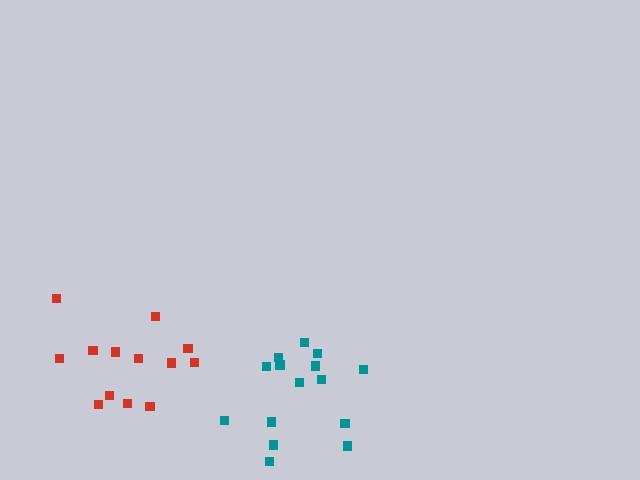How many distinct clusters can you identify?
There are 2 distinct clusters.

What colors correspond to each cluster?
The clusters are colored: teal, red.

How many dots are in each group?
Group 1: 15 dots, Group 2: 13 dots (28 total).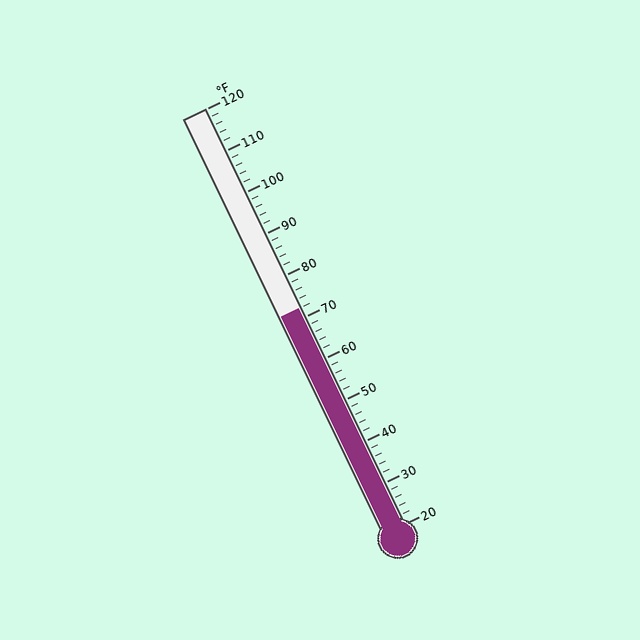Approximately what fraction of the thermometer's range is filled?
The thermometer is filled to approximately 50% of its range.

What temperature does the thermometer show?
The thermometer shows approximately 72°F.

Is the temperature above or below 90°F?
The temperature is below 90°F.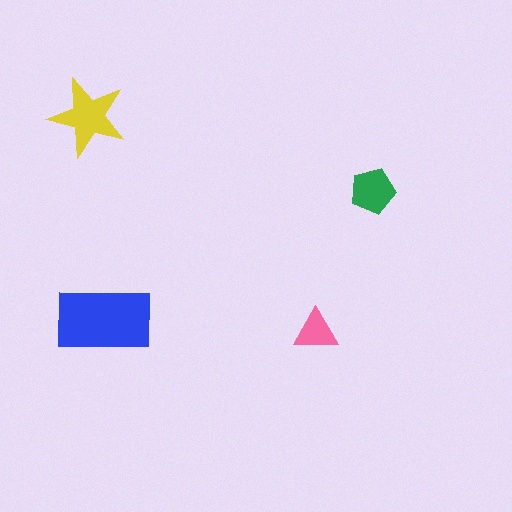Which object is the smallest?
The pink triangle.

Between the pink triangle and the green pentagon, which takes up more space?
The green pentagon.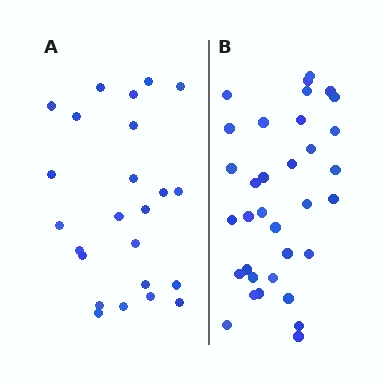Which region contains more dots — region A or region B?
Region B (the right region) has more dots.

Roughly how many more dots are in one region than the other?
Region B has roughly 10 or so more dots than region A.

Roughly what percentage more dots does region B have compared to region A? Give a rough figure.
About 40% more.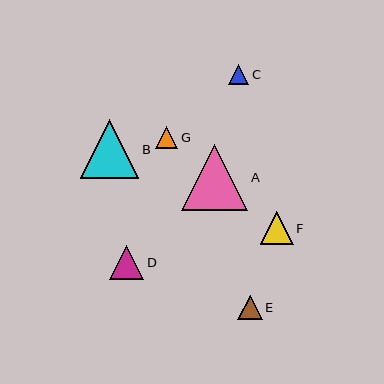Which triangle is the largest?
Triangle A is the largest with a size of approximately 66 pixels.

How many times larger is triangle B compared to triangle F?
Triangle B is approximately 1.8 times the size of triangle F.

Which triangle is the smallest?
Triangle C is the smallest with a size of approximately 21 pixels.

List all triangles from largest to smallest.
From largest to smallest: A, B, D, F, E, G, C.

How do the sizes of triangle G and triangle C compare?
Triangle G and triangle C are approximately the same size.